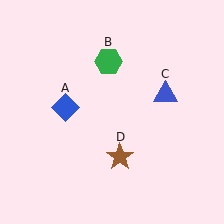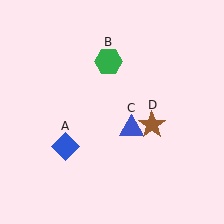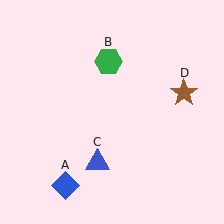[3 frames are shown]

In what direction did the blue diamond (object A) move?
The blue diamond (object A) moved down.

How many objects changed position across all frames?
3 objects changed position: blue diamond (object A), blue triangle (object C), brown star (object D).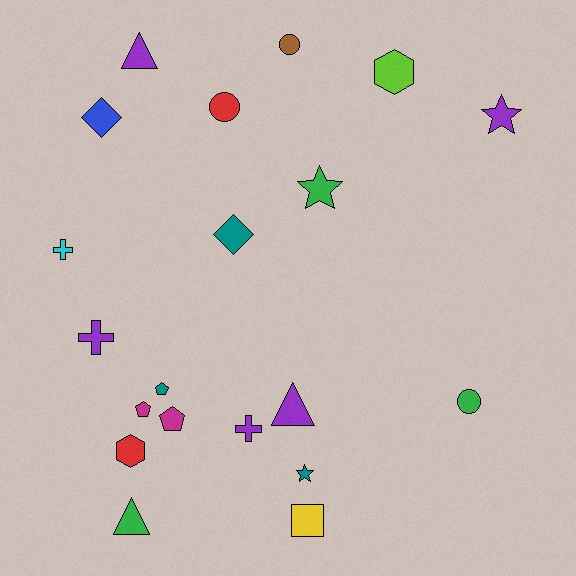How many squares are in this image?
There is 1 square.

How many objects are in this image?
There are 20 objects.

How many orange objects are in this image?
There are no orange objects.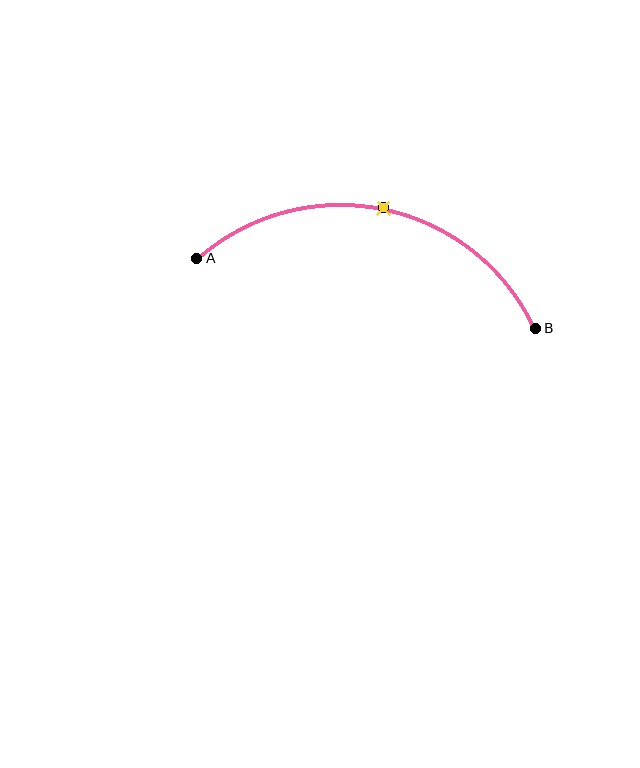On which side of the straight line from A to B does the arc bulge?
The arc bulges above the straight line connecting A and B.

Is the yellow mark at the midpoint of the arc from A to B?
Yes. The yellow mark lies on the arc at equal arc-length from both A and B — it is the arc midpoint.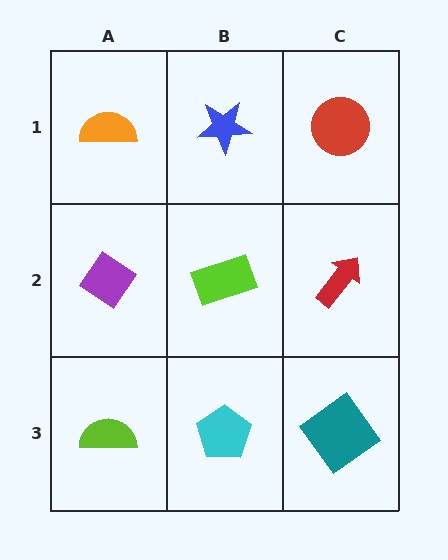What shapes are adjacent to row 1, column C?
A red arrow (row 2, column C), a blue star (row 1, column B).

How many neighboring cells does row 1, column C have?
2.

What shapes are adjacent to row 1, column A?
A purple diamond (row 2, column A), a blue star (row 1, column B).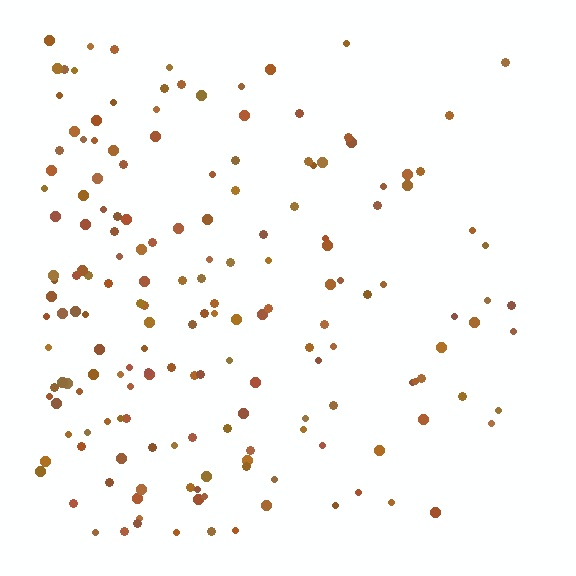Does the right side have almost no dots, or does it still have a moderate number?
Still a moderate number, just noticeably fewer than the left.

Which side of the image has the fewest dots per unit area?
The right.